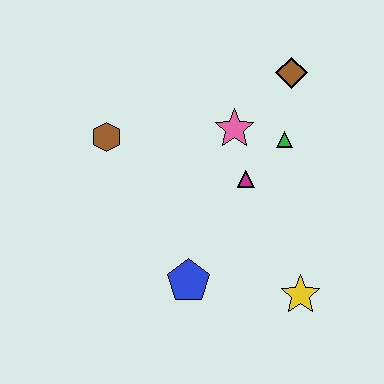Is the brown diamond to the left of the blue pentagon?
No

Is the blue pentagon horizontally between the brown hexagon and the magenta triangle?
Yes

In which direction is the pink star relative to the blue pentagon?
The pink star is above the blue pentagon.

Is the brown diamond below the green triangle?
No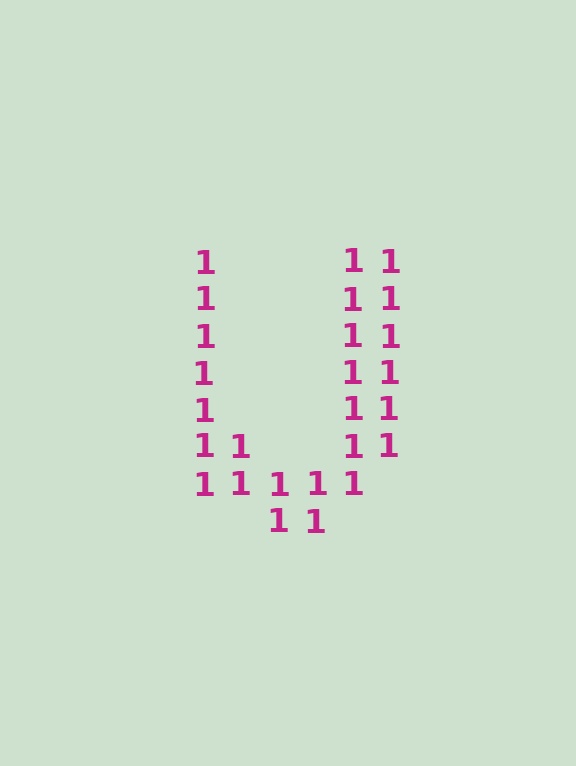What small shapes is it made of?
It is made of small digit 1's.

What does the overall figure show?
The overall figure shows the letter U.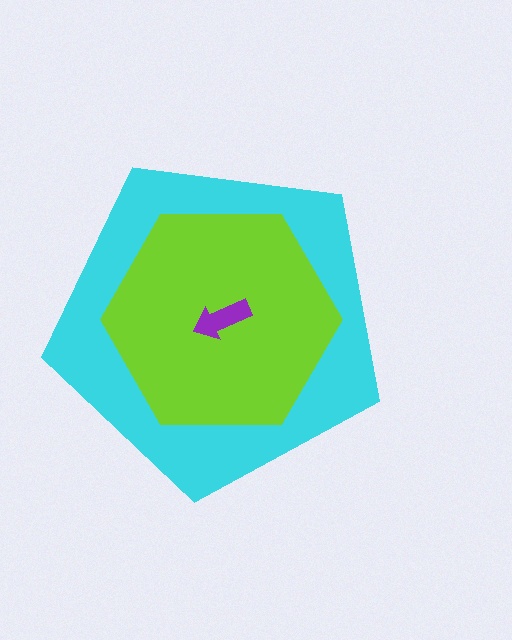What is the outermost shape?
The cyan pentagon.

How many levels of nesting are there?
3.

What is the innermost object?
The purple arrow.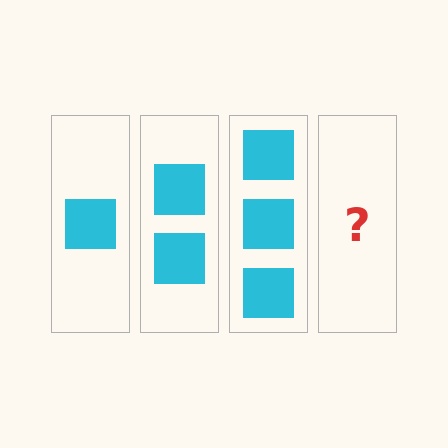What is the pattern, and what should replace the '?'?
The pattern is that each step adds one more square. The '?' should be 4 squares.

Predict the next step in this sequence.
The next step is 4 squares.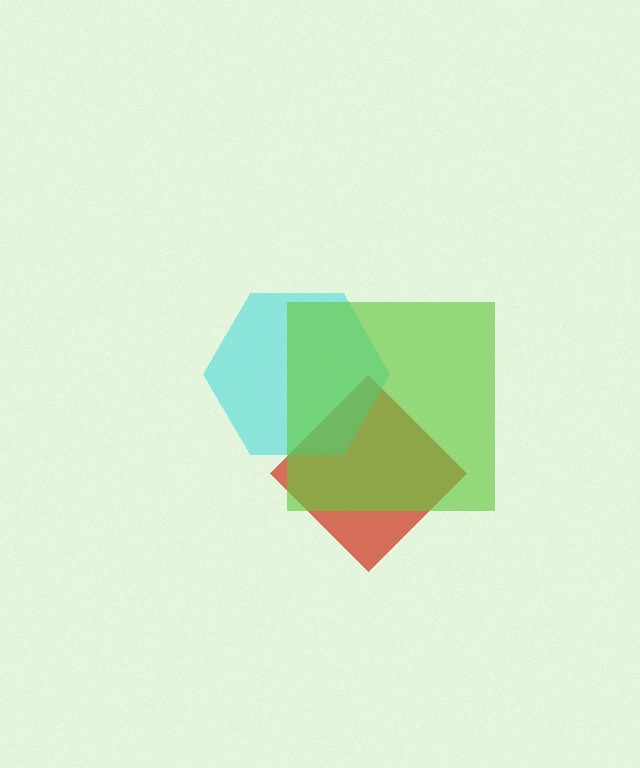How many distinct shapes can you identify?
There are 3 distinct shapes: a red diamond, a cyan hexagon, a lime square.